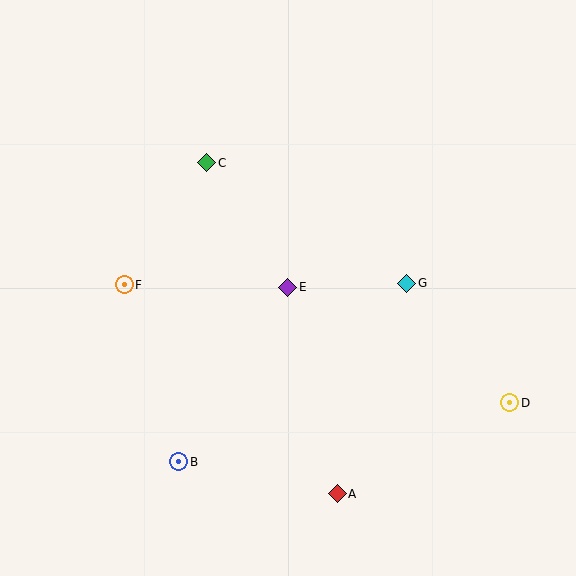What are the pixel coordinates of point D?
Point D is at (510, 403).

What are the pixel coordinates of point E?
Point E is at (288, 287).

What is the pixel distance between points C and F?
The distance between C and F is 148 pixels.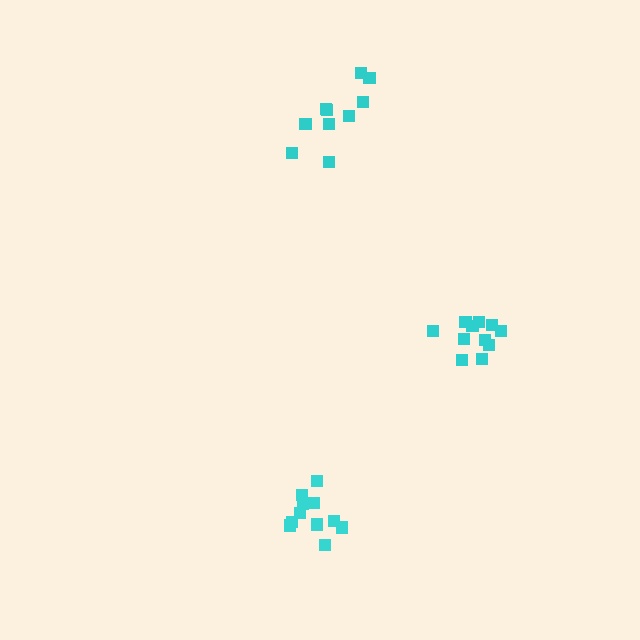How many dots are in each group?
Group 1: 11 dots, Group 2: 11 dots, Group 3: 10 dots (32 total).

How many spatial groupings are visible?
There are 3 spatial groupings.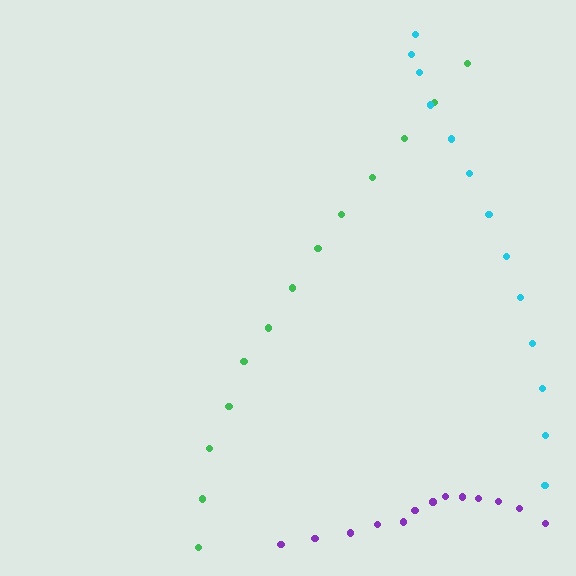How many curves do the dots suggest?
There are 3 distinct paths.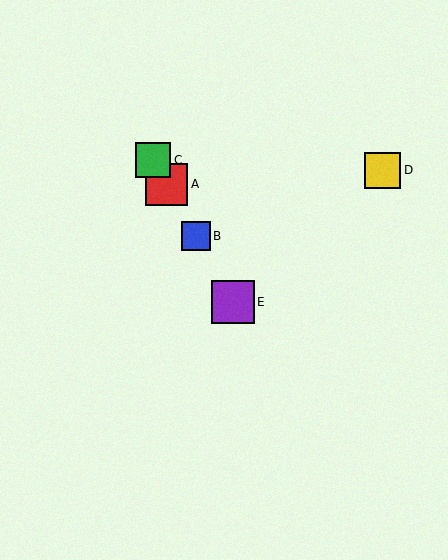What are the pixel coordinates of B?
Object B is at (196, 236).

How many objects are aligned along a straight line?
4 objects (A, B, C, E) are aligned along a straight line.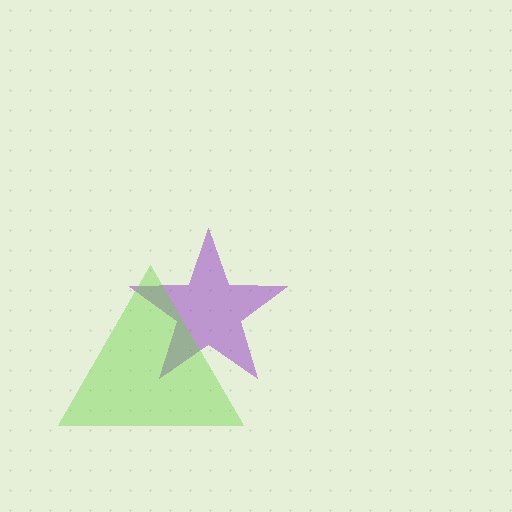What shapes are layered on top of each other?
The layered shapes are: a purple star, a lime triangle.